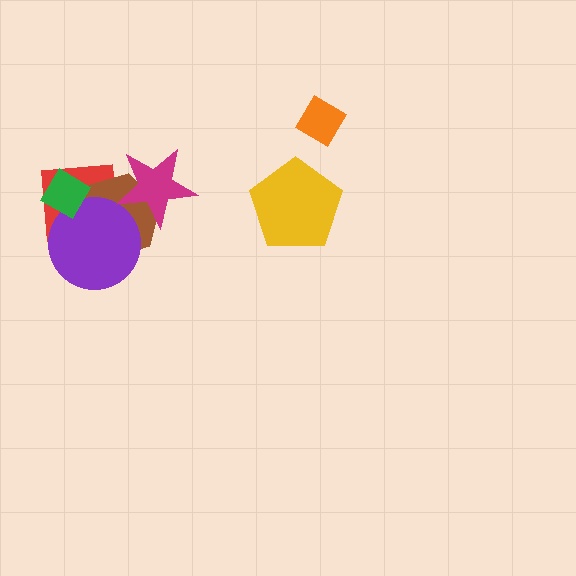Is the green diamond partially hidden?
No, no other shape covers it.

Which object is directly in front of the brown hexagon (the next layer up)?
The purple circle is directly in front of the brown hexagon.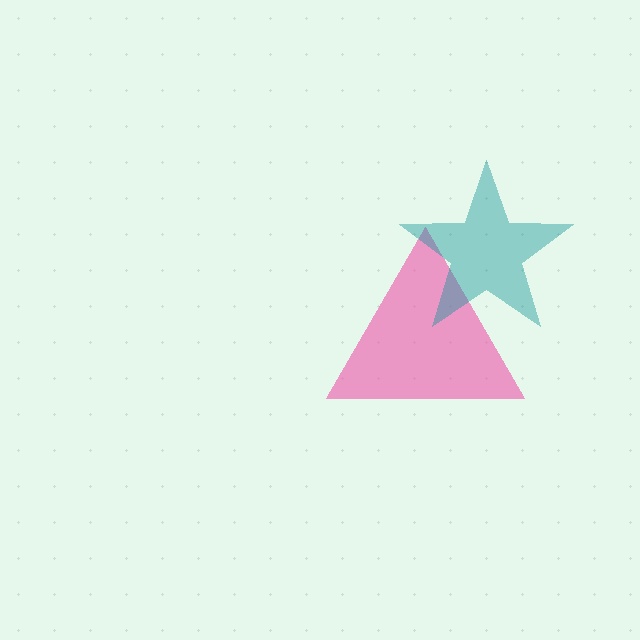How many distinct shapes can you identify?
There are 2 distinct shapes: a pink triangle, a teal star.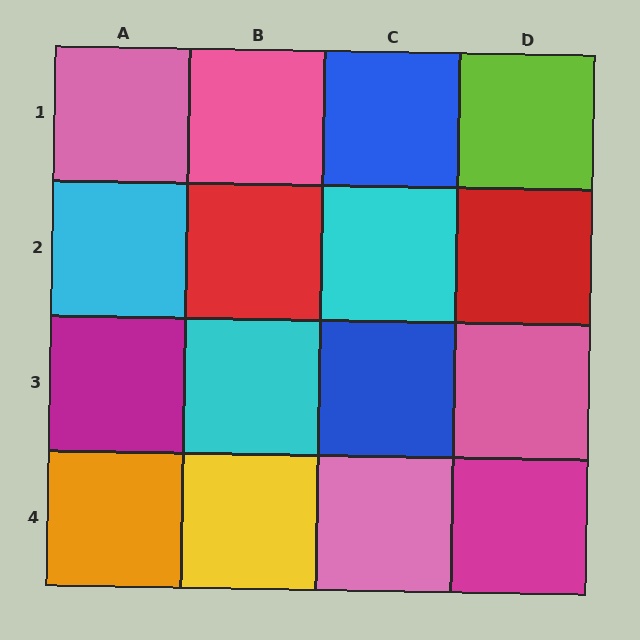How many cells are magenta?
2 cells are magenta.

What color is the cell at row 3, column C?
Blue.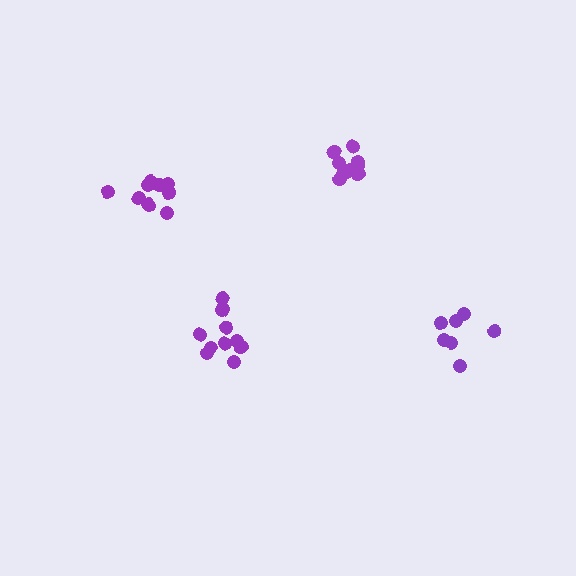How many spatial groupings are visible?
There are 4 spatial groupings.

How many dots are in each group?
Group 1: 11 dots, Group 2: 7 dots, Group 3: 10 dots, Group 4: 10 dots (38 total).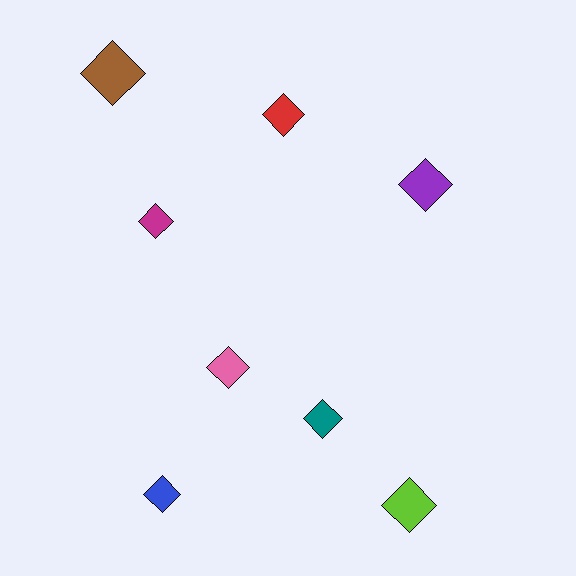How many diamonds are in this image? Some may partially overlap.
There are 8 diamonds.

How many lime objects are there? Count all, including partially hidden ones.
There is 1 lime object.